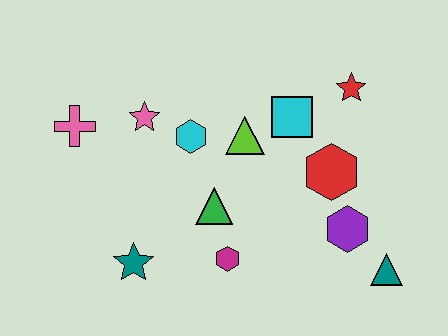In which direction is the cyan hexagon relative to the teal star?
The cyan hexagon is above the teal star.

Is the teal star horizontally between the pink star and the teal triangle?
No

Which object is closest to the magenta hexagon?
The green triangle is closest to the magenta hexagon.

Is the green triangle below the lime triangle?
Yes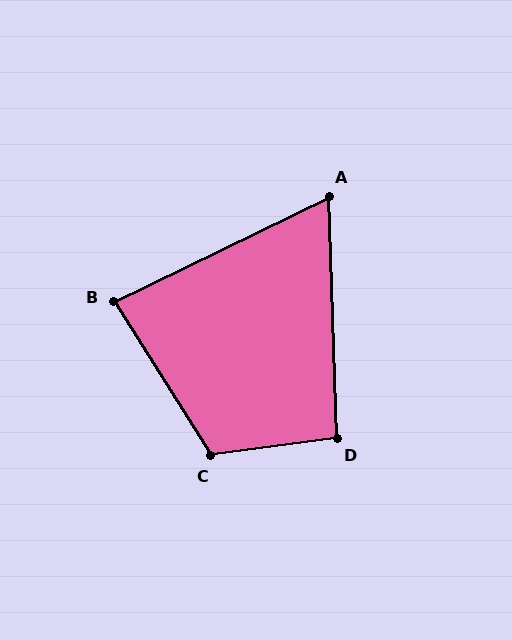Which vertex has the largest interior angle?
C, at approximately 114 degrees.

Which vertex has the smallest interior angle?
A, at approximately 66 degrees.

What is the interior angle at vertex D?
Approximately 96 degrees (obtuse).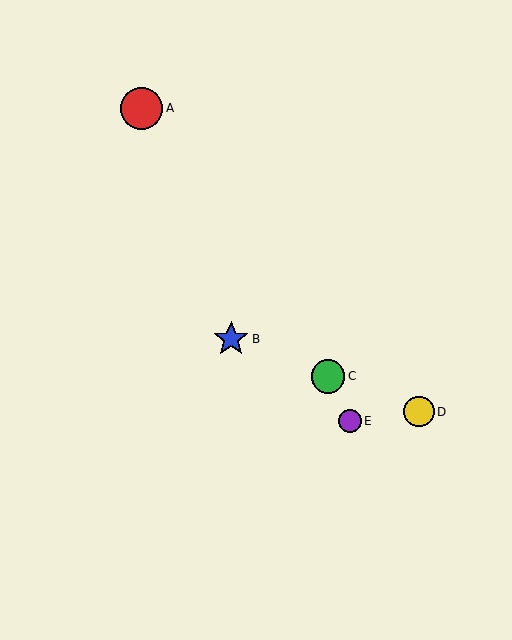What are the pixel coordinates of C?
Object C is at (328, 376).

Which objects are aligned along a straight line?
Objects B, C, D are aligned along a straight line.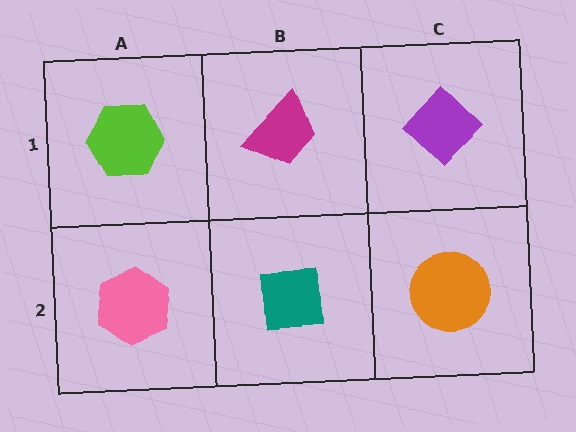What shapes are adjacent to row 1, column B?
A teal square (row 2, column B), a lime hexagon (row 1, column A), a purple diamond (row 1, column C).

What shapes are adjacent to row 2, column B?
A magenta trapezoid (row 1, column B), a pink hexagon (row 2, column A), an orange circle (row 2, column C).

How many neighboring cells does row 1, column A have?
2.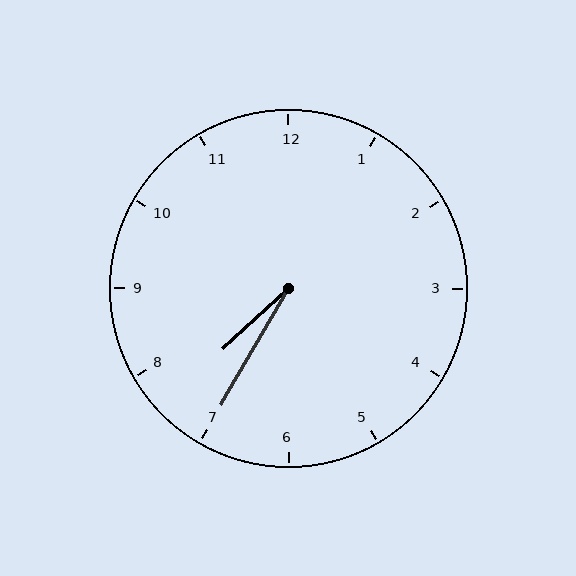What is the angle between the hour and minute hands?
Approximately 18 degrees.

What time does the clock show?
7:35.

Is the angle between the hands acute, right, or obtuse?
It is acute.